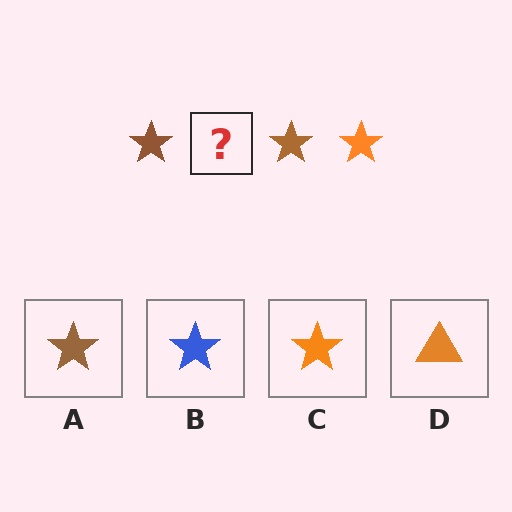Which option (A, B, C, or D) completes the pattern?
C.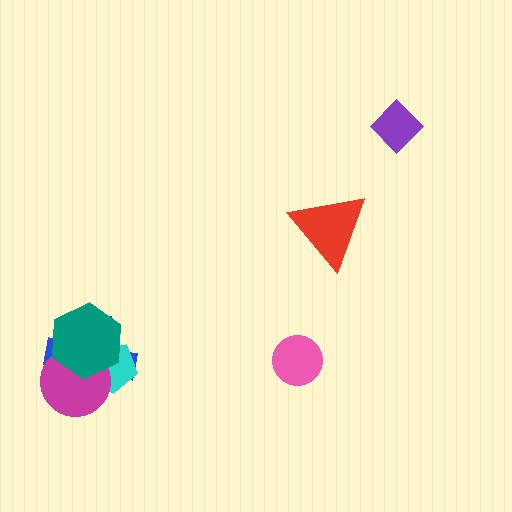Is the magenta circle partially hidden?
Yes, it is partially covered by another shape.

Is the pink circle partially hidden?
No, no other shape covers it.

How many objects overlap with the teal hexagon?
3 objects overlap with the teal hexagon.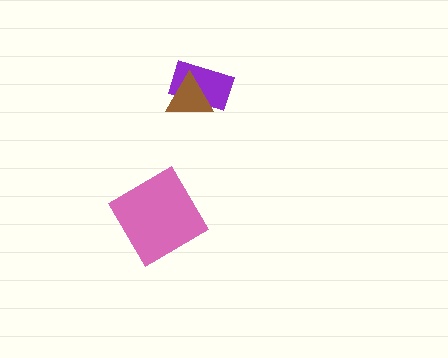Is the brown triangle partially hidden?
No, no other shape covers it.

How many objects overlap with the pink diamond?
0 objects overlap with the pink diamond.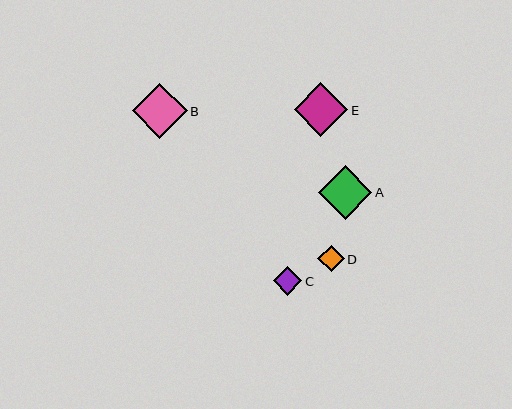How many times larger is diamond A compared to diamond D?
Diamond A is approximately 2.0 times the size of diamond D.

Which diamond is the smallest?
Diamond D is the smallest with a size of approximately 27 pixels.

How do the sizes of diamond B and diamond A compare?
Diamond B and diamond A are approximately the same size.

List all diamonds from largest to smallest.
From largest to smallest: B, E, A, C, D.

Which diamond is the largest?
Diamond B is the largest with a size of approximately 55 pixels.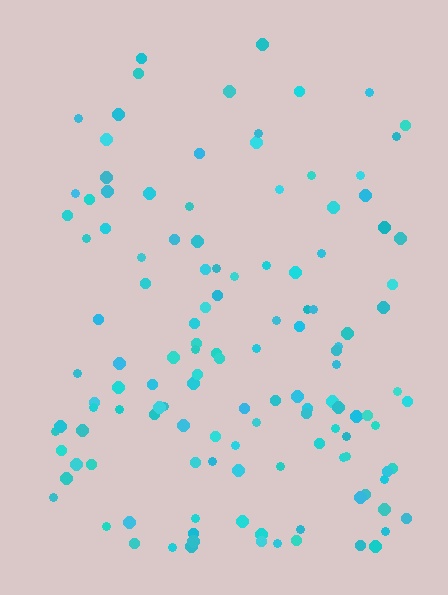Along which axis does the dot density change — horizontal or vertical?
Vertical.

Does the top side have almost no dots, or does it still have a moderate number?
Still a moderate number, just noticeably fewer than the bottom.